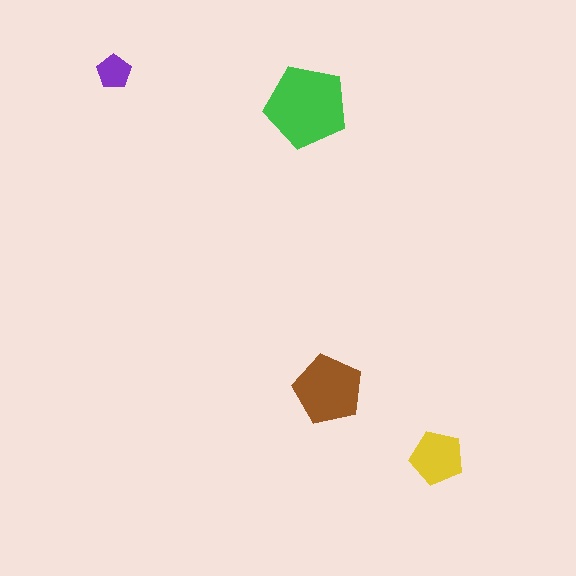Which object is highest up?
The purple pentagon is topmost.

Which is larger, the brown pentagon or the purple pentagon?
The brown one.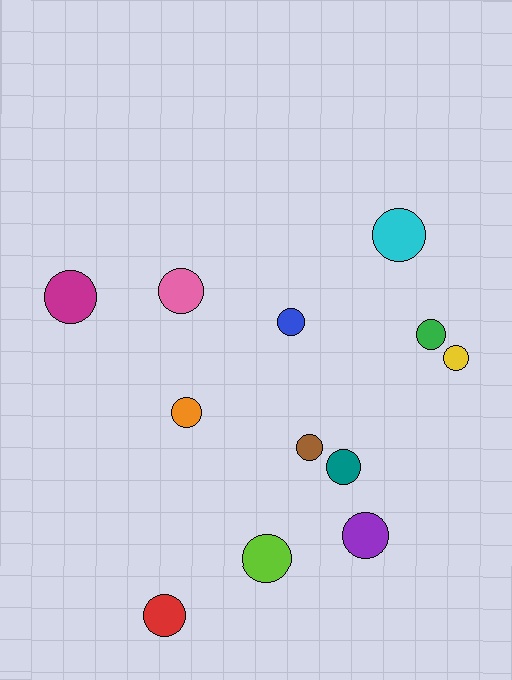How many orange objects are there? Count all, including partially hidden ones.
There is 1 orange object.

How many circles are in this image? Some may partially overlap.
There are 12 circles.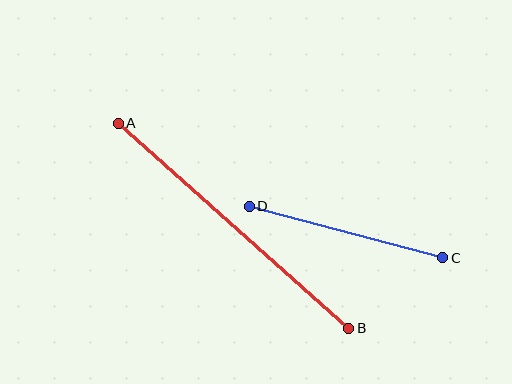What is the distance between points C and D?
The distance is approximately 200 pixels.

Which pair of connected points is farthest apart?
Points A and B are farthest apart.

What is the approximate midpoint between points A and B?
The midpoint is at approximately (233, 226) pixels.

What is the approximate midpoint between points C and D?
The midpoint is at approximately (346, 232) pixels.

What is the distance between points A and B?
The distance is approximately 309 pixels.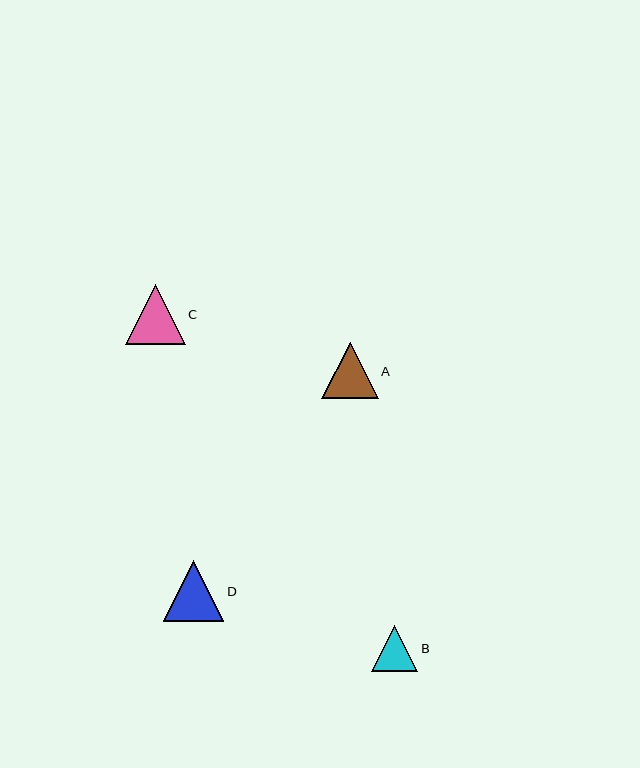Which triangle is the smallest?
Triangle B is the smallest with a size of approximately 46 pixels.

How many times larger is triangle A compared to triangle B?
Triangle A is approximately 1.2 times the size of triangle B.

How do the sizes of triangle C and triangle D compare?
Triangle C and triangle D are approximately the same size.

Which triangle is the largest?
Triangle C is the largest with a size of approximately 60 pixels.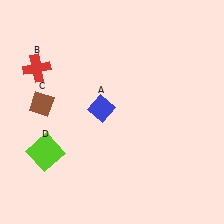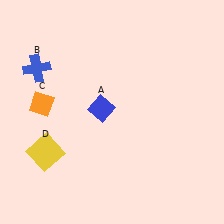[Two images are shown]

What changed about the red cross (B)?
In Image 1, B is red. In Image 2, it changed to blue.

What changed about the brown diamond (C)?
In Image 1, C is brown. In Image 2, it changed to orange.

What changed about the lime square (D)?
In Image 1, D is lime. In Image 2, it changed to yellow.